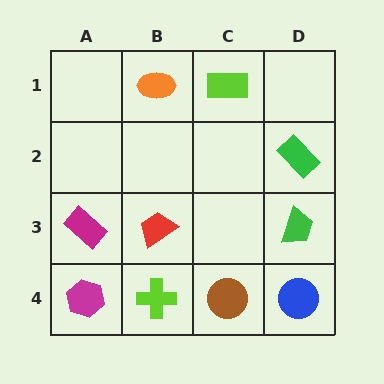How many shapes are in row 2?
1 shape.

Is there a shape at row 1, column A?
No, that cell is empty.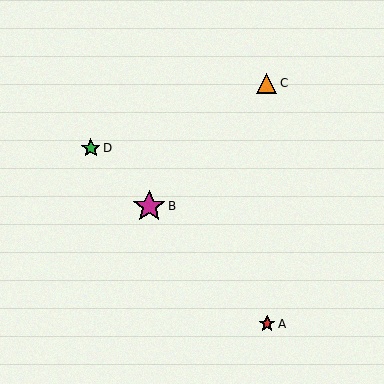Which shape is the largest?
The magenta star (labeled B) is the largest.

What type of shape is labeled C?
Shape C is an orange triangle.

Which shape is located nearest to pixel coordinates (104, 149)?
The green star (labeled D) at (91, 148) is nearest to that location.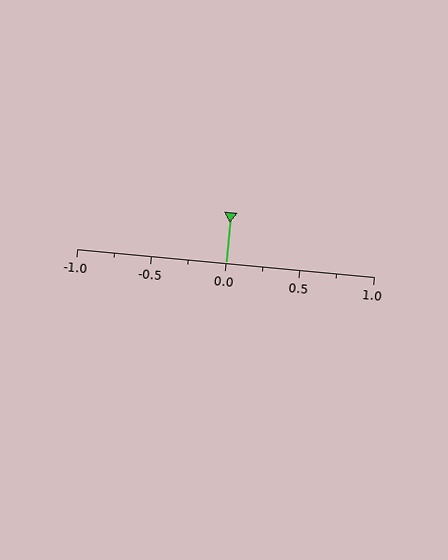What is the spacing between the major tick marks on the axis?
The major ticks are spaced 0.5 apart.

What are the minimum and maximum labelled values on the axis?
The axis runs from -1.0 to 1.0.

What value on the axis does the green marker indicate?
The marker indicates approximately 0.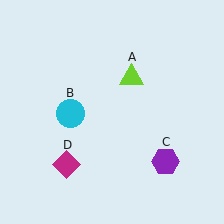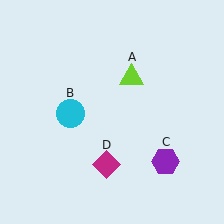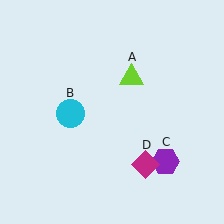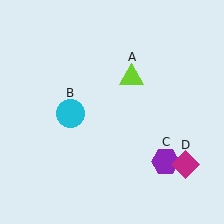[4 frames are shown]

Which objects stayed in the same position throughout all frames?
Lime triangle (object A) and cyan circle (object B) and purple hexagon (object C) remained stationary.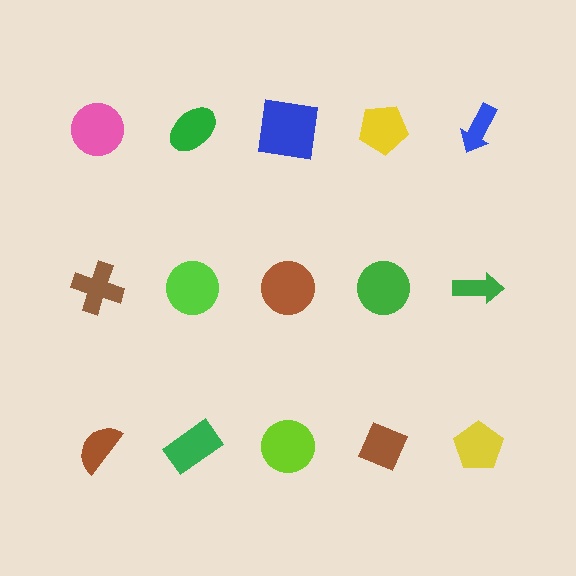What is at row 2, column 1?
A brown cross.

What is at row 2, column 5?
A green arrow.